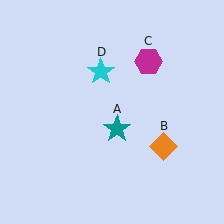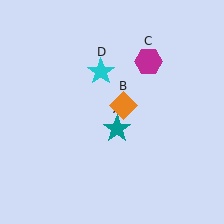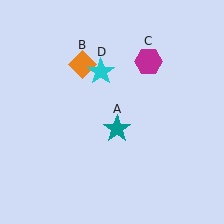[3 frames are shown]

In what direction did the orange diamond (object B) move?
The orange diamond (object B) moved up and to the left.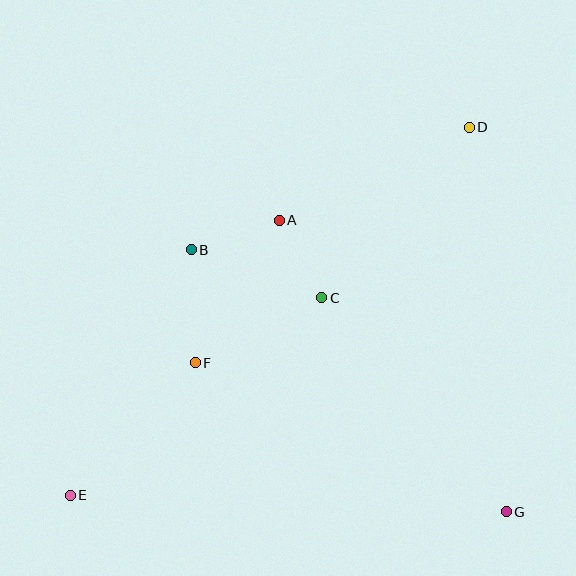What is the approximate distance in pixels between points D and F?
The distance between D and F is approximately 361 pixels.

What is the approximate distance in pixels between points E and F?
The distance between E and F is approximately 182 pixels.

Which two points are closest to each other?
Points A and C are closest to each other.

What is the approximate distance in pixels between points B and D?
The distance between B and D is approximately 304 pixels.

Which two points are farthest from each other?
Points D and E are farthest from each other.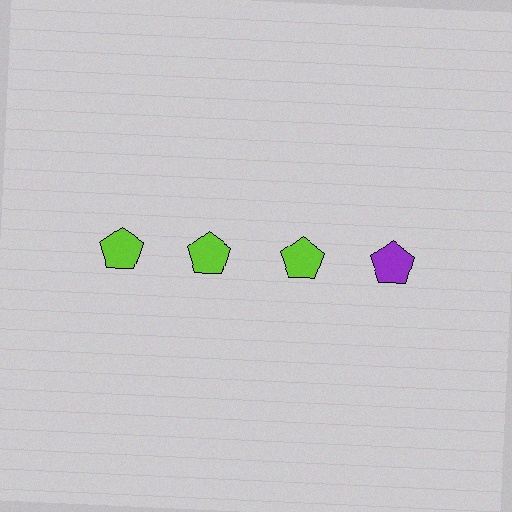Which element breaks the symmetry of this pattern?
The purple pentagon in the top row, second from right column breaks the symmetry. All other shapes are lime pentagons.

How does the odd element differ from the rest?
It has a different color: purple instead of lime.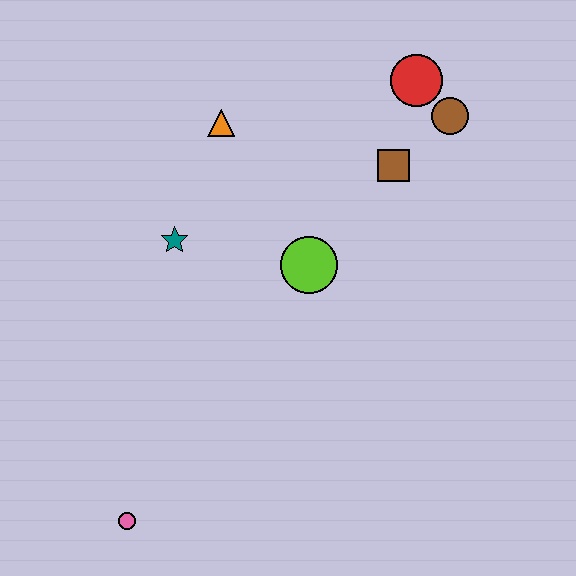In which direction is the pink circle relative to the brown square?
The pink circle is below the brown square.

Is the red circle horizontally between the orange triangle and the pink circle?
No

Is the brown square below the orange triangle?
Yes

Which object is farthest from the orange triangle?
The pink circle is farthest from the orange triangle.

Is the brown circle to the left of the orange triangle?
No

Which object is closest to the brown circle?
The red circle is closest to the brown circle.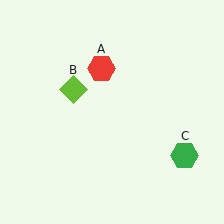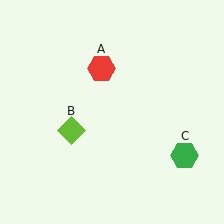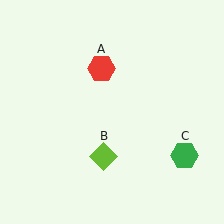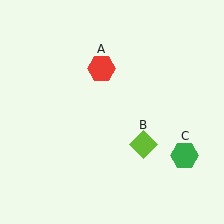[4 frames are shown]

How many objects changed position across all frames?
1 object changed position: lime diamond (object B).